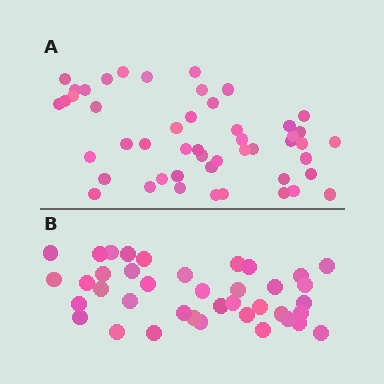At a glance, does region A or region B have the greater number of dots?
Region A (the top region) has more dots.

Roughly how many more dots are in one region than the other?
Region A has roughly 10 or so more dots than region B.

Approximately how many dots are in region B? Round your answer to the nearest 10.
About 40 dots. (The exact count is 39, which rounds to 40.)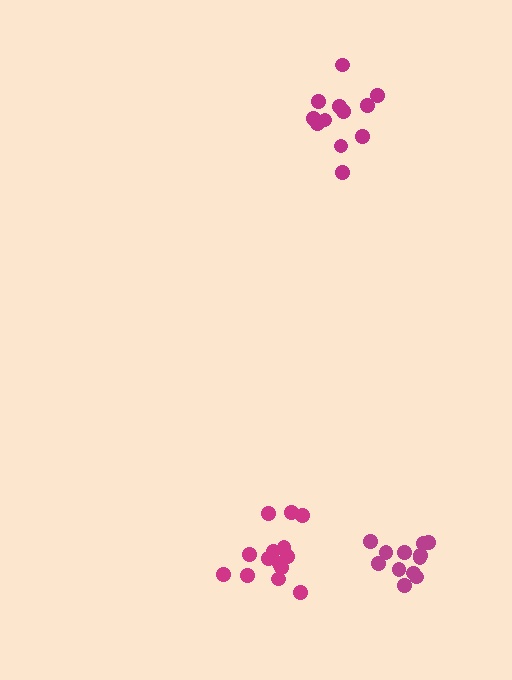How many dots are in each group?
Group 1: 12 dots, Group 2: 12 dots, Group 3: 14 dots (38 total).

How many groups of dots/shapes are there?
There are 3 groups.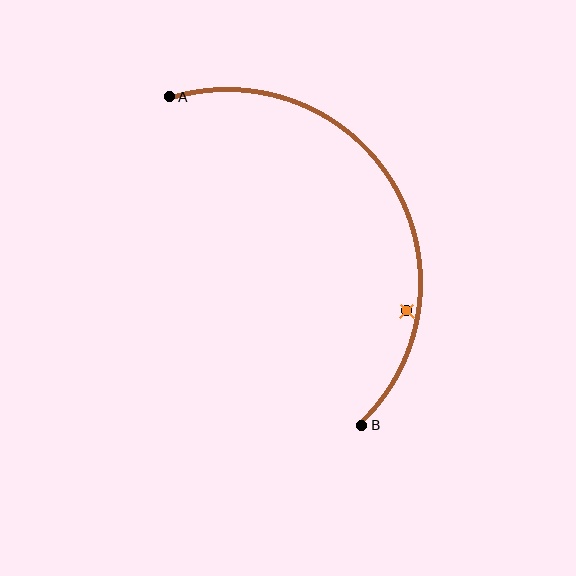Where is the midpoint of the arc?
The arc midpoint is the point on the curve farthest from the straight line joining A and B. It sits to the right of that line.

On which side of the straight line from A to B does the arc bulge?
The arc bulges to the right of the straight line connecting A and B.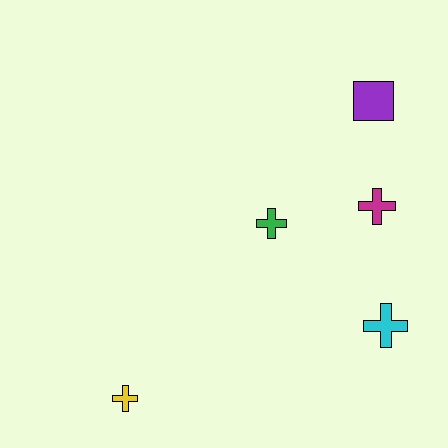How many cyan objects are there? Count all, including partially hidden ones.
There is 1 cyan object.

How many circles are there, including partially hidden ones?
There are no circles.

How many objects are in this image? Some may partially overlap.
There are 5 objects.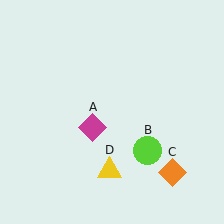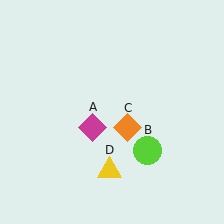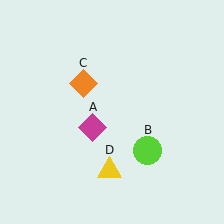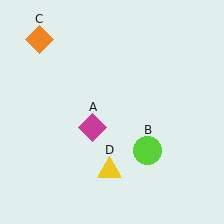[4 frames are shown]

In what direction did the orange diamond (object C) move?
The orange diamond (object C) moved up and to the left.